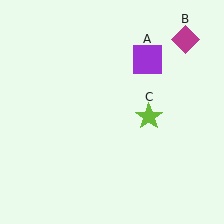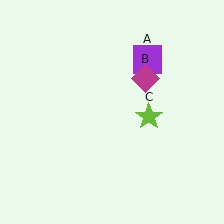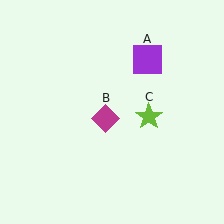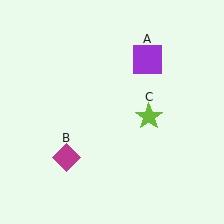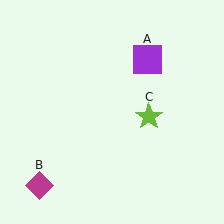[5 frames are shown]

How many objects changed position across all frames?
1 object changed position: magenta diamond (object B).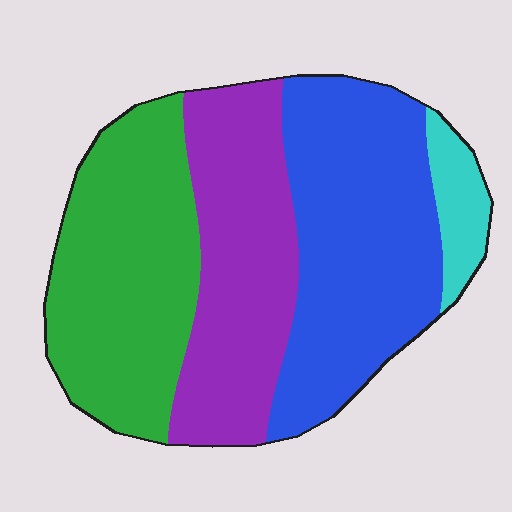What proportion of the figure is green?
Green takes up between a quarter and a half of the figure.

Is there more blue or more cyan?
Blue.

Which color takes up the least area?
Cyan, at roughly 5%.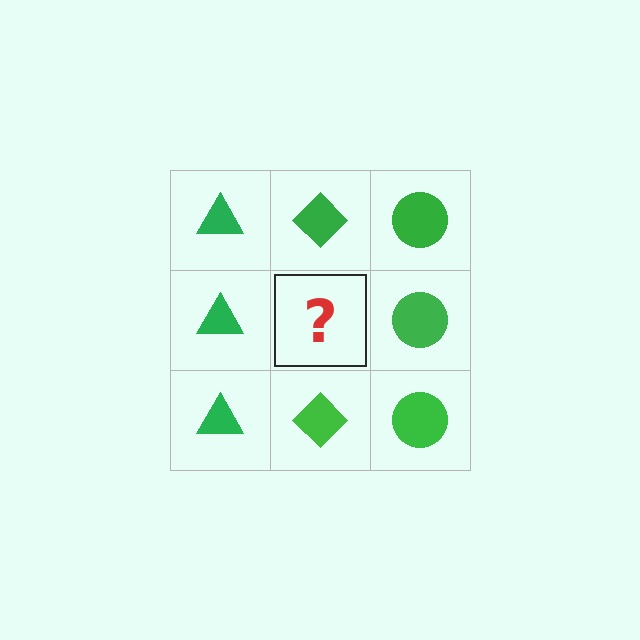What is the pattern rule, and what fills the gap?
The rule is that each column has a consistent shape. The gap should be filled with a green diamond.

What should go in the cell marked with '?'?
The missing cell should contain a green diamond.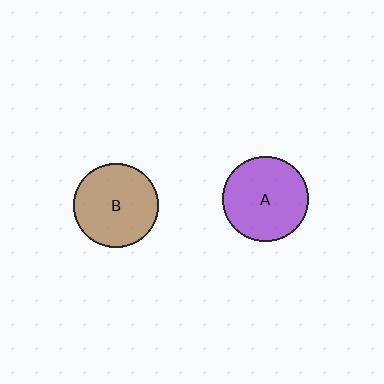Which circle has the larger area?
Circle A (purple).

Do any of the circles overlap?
No, none of the circles overlap.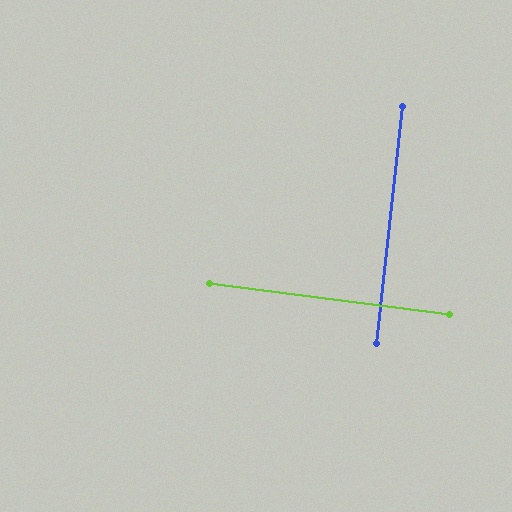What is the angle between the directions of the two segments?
Approximately 89 degrees.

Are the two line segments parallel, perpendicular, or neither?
Perpendicular — they meet at approximately 89°.